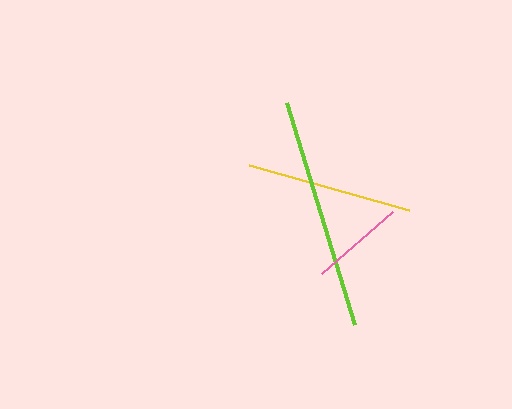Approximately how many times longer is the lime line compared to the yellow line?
The lime line is approximately 1.4 times the length of the yellow line.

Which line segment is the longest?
The lime line is the longest at approximately 232 pixels.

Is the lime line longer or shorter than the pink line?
The lime line is longer than the pink line.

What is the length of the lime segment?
The lime segment is approximately 232 pixels long.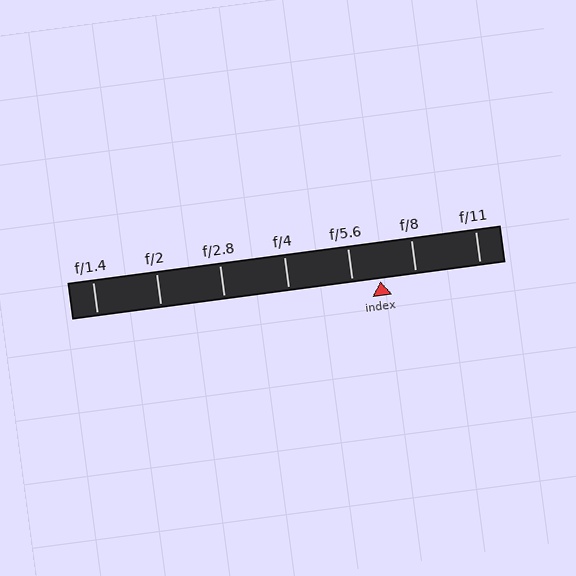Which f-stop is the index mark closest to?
The index mark is closest to f/5.6.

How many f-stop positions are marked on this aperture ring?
There are 7 f-stop positions marked.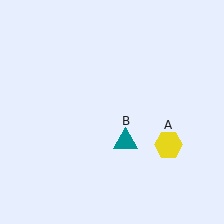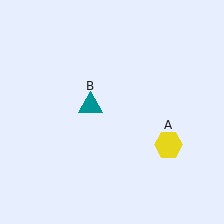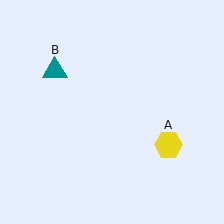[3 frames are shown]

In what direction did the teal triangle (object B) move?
The teal triangle (object B) moved up and to the left.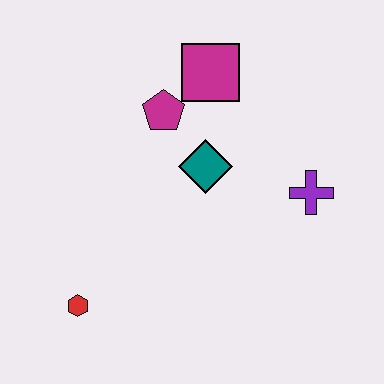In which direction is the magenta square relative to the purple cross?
The magenta square is above the purple cross.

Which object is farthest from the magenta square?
The red hexagon is farthest from the magenta square.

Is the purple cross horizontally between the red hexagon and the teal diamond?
No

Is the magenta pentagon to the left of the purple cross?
Yes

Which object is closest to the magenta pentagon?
The magenta square is closest to the magenta pentagon.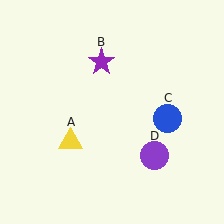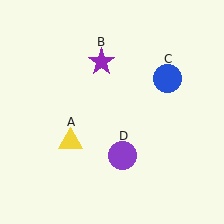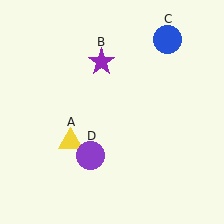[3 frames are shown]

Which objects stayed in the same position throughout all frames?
Yellow triangle (object A) and purple star (object B) remained stationary.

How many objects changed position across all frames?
2 objects changed position: blue circle (object C), purple circle (object D).